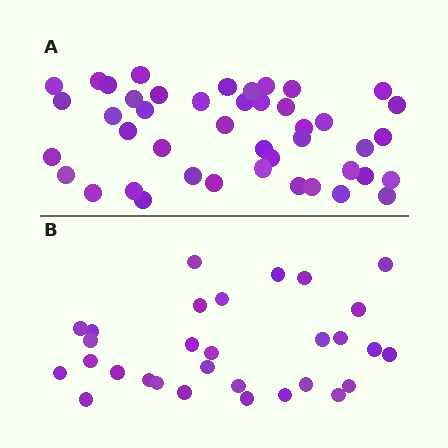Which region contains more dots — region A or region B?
Region A (the top region) has more dots.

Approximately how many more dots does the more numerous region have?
Region A has approximately 15 more dots than region B.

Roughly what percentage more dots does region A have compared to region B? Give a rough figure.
About 45% more.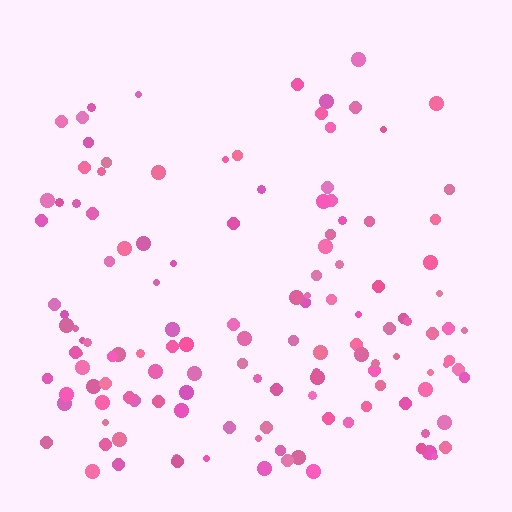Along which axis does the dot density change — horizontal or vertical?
Vertical.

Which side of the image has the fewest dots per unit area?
The top.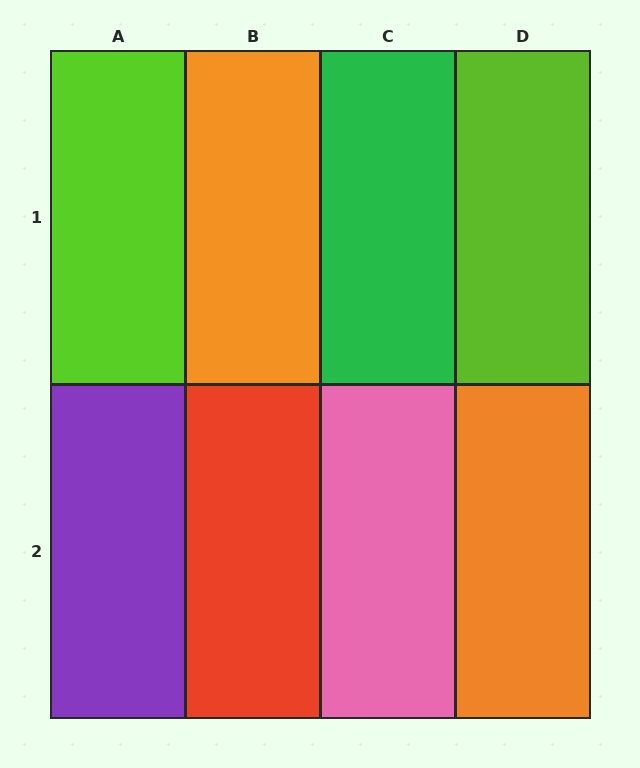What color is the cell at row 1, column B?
Orange.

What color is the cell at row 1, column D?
Lime.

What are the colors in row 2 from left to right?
Purple, red, pink, orange.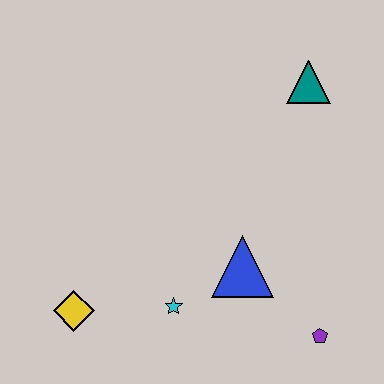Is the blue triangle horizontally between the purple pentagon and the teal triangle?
No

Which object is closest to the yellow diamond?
The cyan star is closest to the yellow diamond.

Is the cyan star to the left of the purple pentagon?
Yes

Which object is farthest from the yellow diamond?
The teal triangle is farthest from the yellow diamond.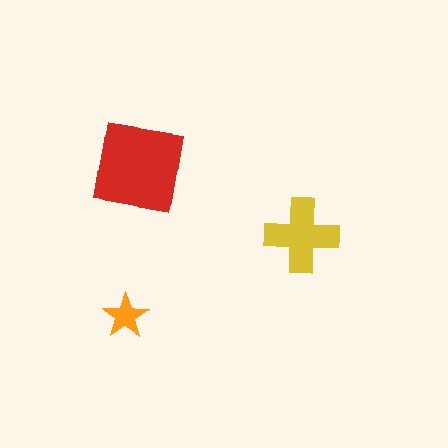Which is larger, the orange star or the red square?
The red square.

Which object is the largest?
The red square.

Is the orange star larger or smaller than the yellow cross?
Smaller.